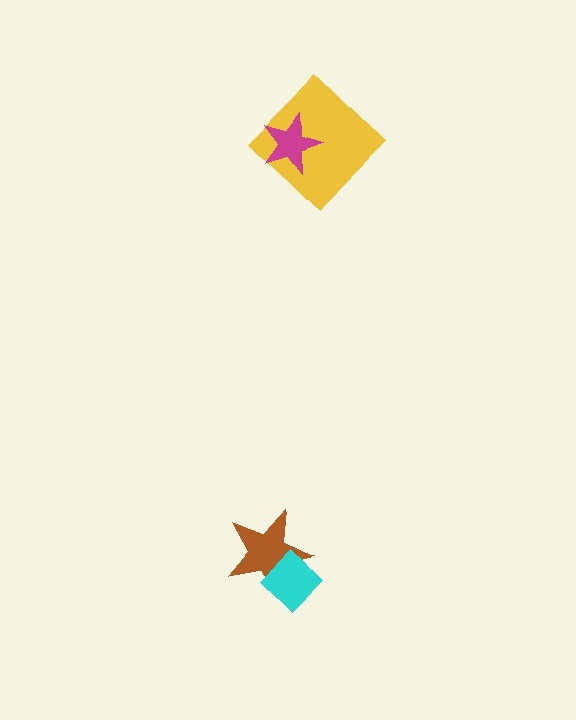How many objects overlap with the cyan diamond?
1 object overlaps with the cyan diamond.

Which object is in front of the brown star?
The cyan diamond is in front of the brown star.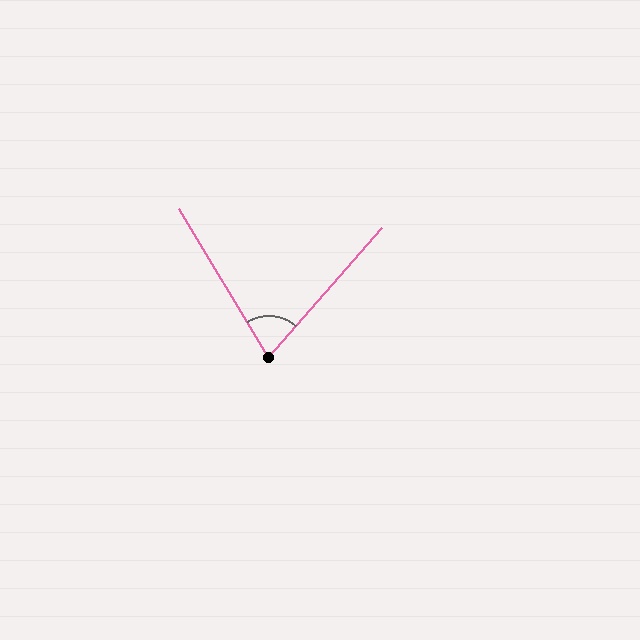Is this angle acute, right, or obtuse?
It is acute.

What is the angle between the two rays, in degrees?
Approximately 73 degrees.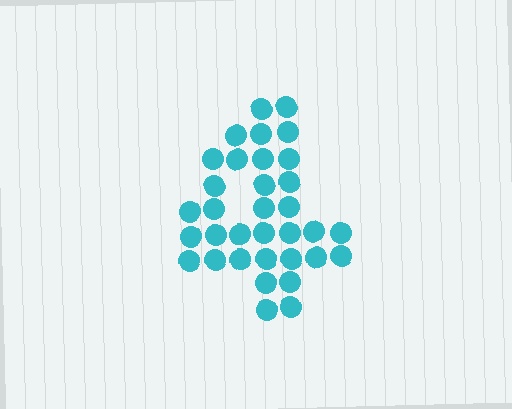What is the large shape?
The large shape is the digit 4.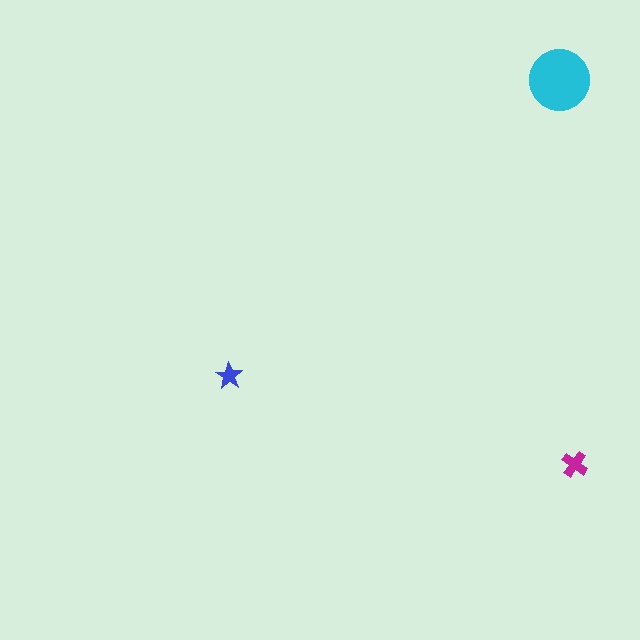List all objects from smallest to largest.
The blue star, the magenta cross, the cyan circle.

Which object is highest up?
The cyan circle is topmost.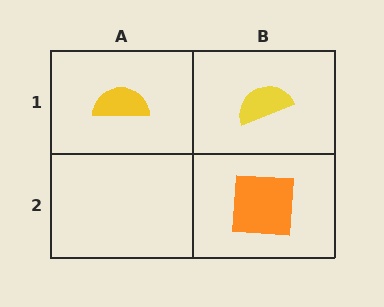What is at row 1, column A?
A yellow semicircle.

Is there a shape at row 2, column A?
No, that cell is empty.